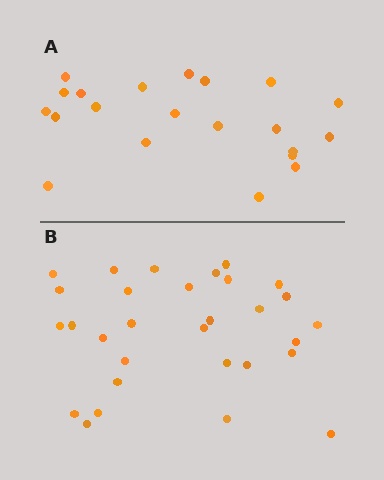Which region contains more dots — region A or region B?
Region B (the bottom region) has more dots.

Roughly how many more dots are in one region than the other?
Region B has roughly 8 or so more dots than region A.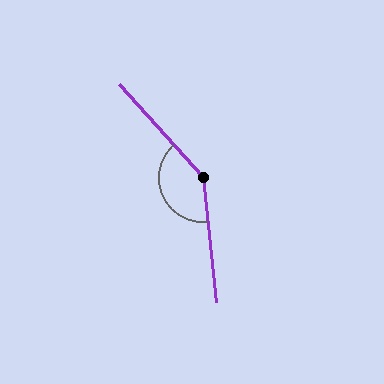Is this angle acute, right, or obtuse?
It is obtuse.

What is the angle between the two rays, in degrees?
Approximately 144 degrees.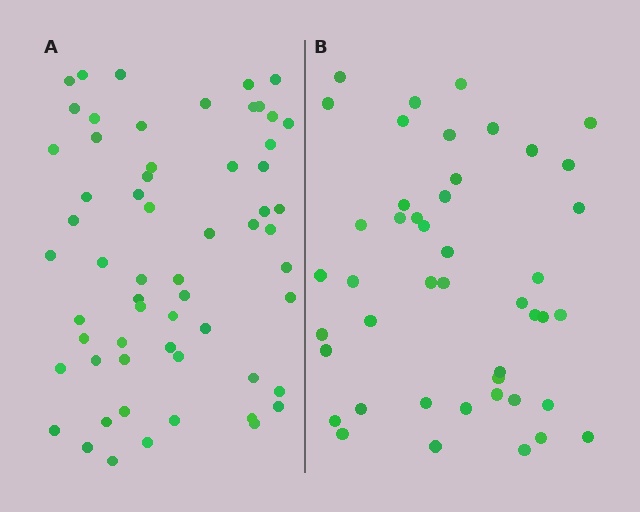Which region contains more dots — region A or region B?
Region A (the left region) has more dots.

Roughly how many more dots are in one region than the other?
Region A has approximately 15 more dots than region B.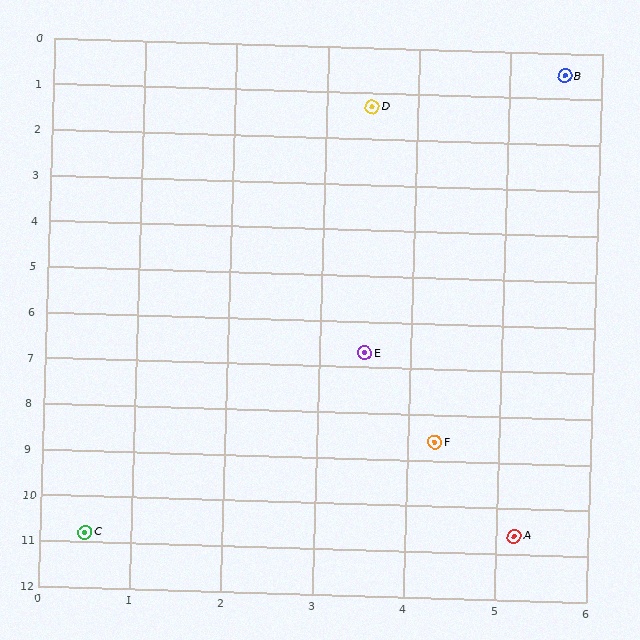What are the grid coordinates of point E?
Point E is at approximately (3.5, 6.7).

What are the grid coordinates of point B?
Point B is at approximately (5.6, 0.5).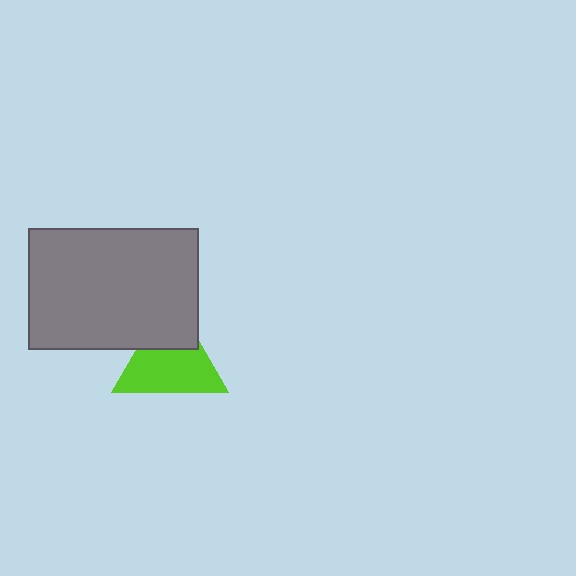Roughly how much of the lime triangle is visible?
Most of it is visible (roughly 68%).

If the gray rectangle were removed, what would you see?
You would see the complete lime triangle.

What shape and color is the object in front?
The object in front is a gray rectangle.